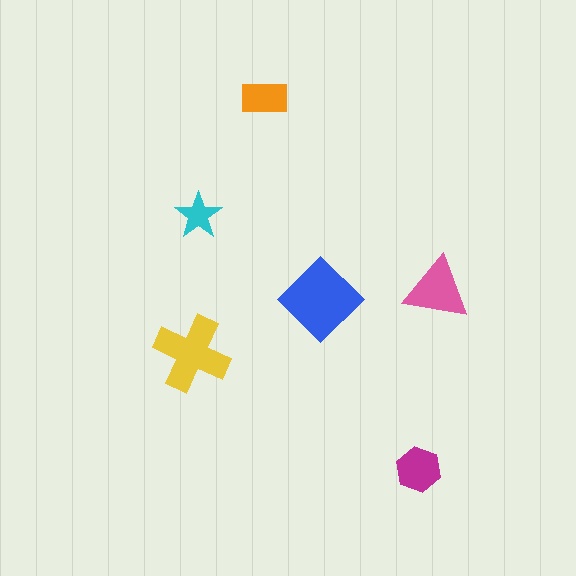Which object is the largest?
The blue diamond.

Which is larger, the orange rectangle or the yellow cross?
The yellow cross.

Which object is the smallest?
The cyan star.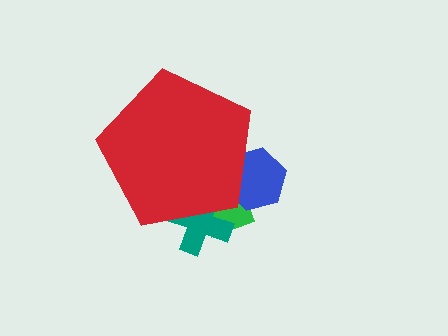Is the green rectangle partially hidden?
Yes, the green rectangle is partially hidden behind the red pentagon.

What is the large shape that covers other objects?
A red pentagon.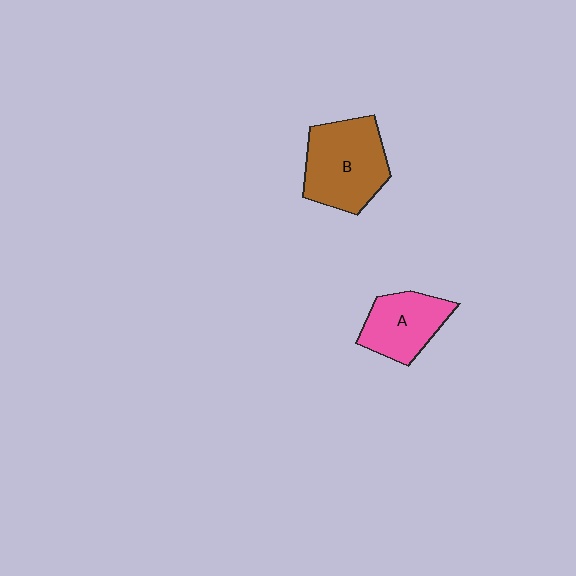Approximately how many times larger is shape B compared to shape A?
Approximately 1.4 times.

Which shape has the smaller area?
Shape A (pink).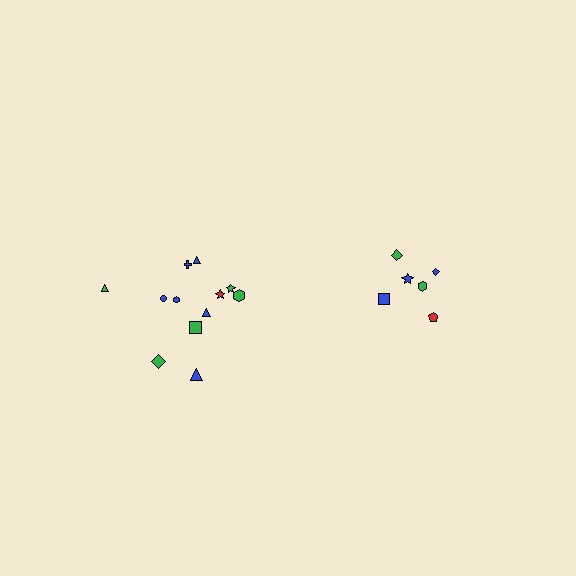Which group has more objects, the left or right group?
The left group.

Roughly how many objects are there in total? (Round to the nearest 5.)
Roughly 20 objects in total.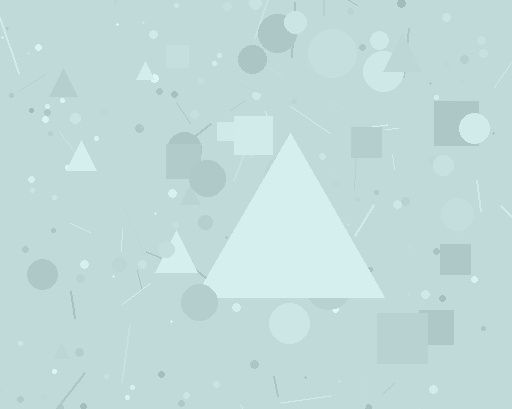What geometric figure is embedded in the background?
A triangle is embedded in the background.